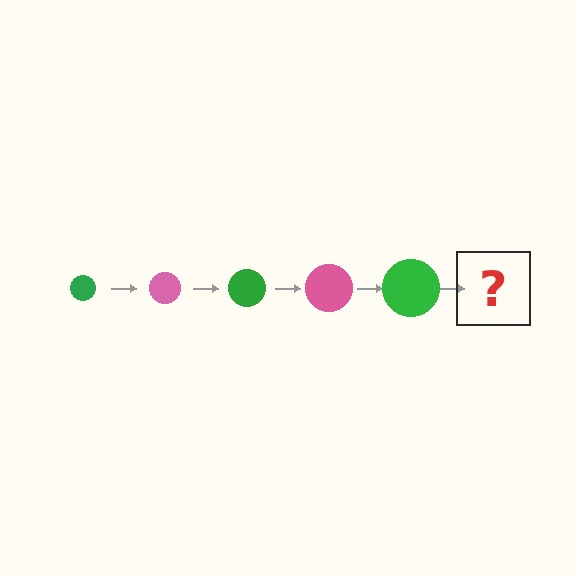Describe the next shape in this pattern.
It should be a pink circle, larger than the previous one.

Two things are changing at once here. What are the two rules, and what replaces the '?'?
The two rules are that the circle grows larger each step and the color cycles through green and pink. The '?' should be a pink circle, larger than the previous one.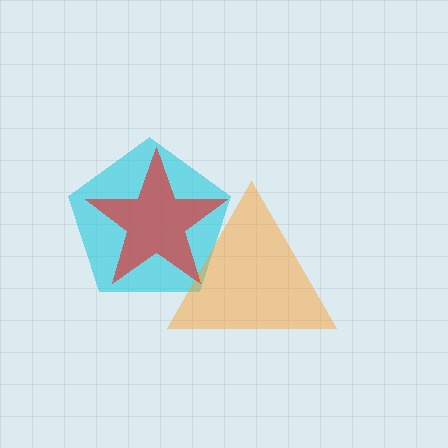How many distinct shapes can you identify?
There are 3 distinct shapes: a cyan pentagon, an orange triangle, a red star.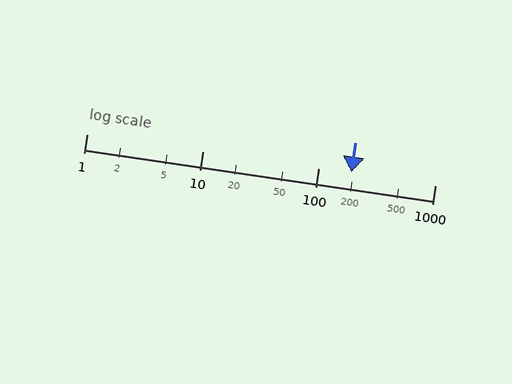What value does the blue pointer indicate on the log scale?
The pointer indicates approximately 190.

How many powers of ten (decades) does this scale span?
The scale spans 3 decades, from 1 to 1000.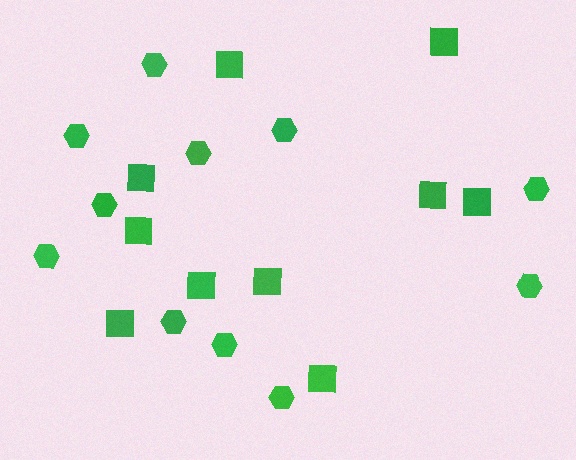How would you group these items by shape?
There are 2 groups: one group of squares (10) and one group of hexagons (11).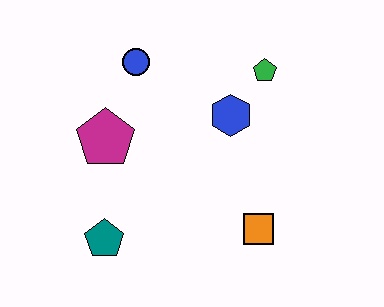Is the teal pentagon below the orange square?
Yes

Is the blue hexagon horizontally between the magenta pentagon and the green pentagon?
Yes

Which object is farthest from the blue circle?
The orange square is farthest from the blue circle.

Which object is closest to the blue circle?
The magenta pentagon is closest to the blue circle.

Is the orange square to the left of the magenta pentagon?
No